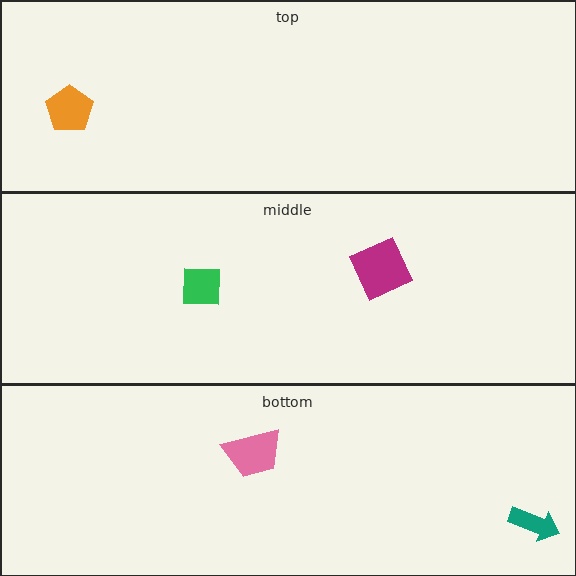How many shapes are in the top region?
1.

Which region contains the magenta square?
The middle region.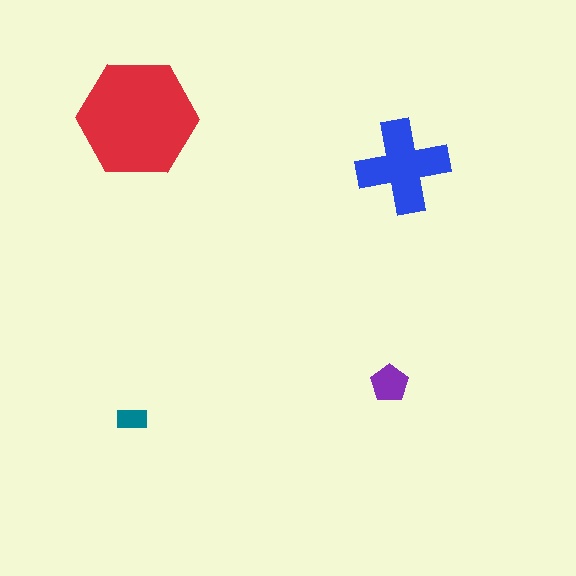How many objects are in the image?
There are 4 objects in the image.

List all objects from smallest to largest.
The teal rectangle, the purple pentagon, the blue cross, the red hexagon.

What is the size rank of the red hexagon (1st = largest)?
1st.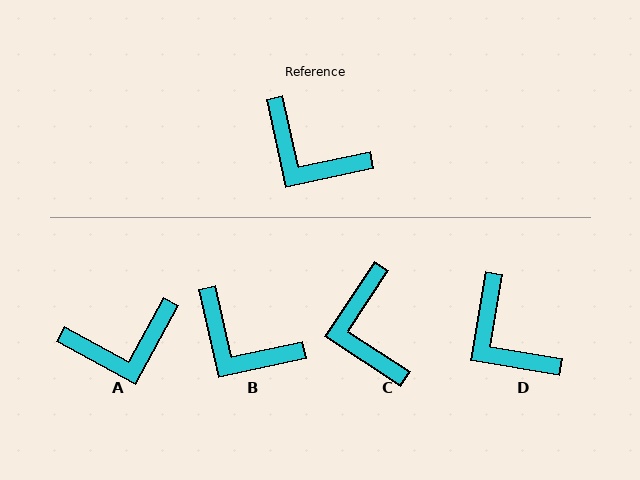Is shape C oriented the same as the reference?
No, it is off by about 45 degrees.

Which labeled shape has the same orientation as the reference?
B.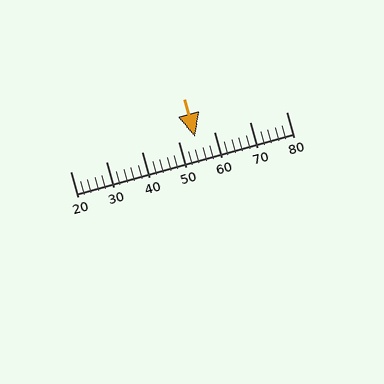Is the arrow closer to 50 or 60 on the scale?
The arrow is closer to 50.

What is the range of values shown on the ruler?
The ruler shows values from 20 to 80.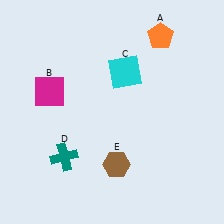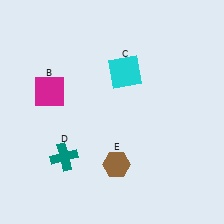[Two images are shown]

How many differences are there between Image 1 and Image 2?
There is 1 difference between the two images.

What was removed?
The orange pentagon (A) was removed in Image 2.